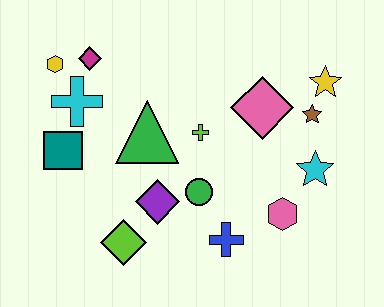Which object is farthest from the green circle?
The yellow hexagon is farthest from the green circle.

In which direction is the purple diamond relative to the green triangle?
The purple diamond is below the green triangle.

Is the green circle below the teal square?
Yes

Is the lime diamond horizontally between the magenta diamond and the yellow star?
Yes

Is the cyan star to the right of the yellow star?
No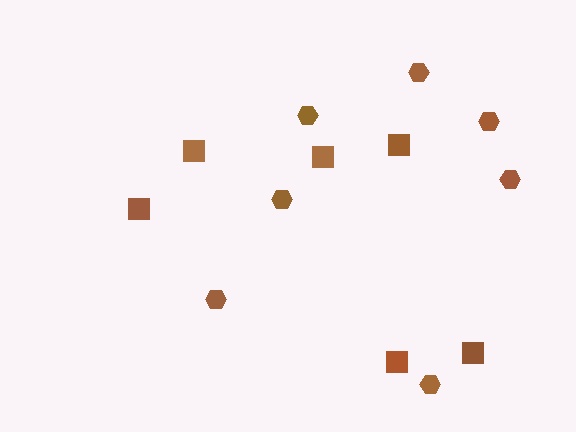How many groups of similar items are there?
There are 2 groups: one group of squares (6) and one group of hexagons (7).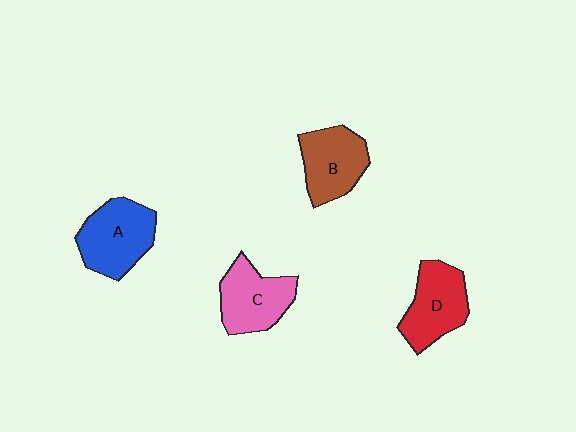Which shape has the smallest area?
Shape B (brown).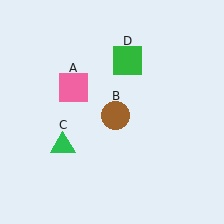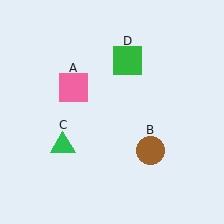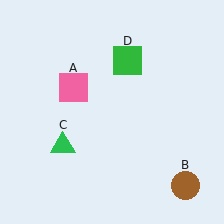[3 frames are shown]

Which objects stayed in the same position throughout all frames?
Pink square (object A) and green triangle (object C) and green square (object D) remained stationary.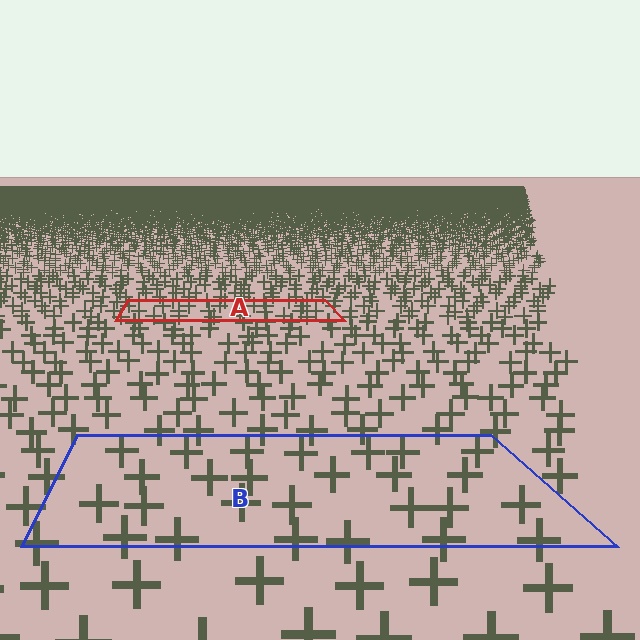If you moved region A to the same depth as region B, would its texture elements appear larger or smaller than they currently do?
They would appear larger. At a closer depth, the same texture elements are projected at a bigger on-screen size.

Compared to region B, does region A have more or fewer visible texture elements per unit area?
Region A has more texture elements per unit area — they are packed more densely because it is farther away.